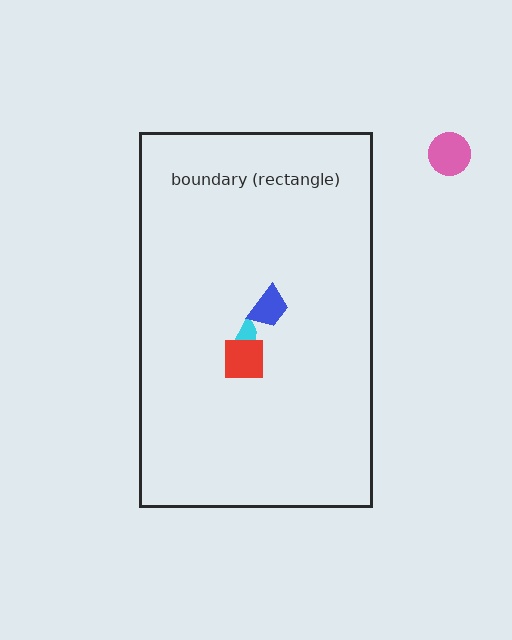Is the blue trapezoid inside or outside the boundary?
Inside.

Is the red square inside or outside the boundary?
Inside.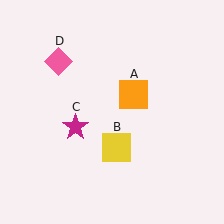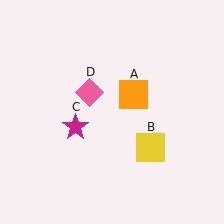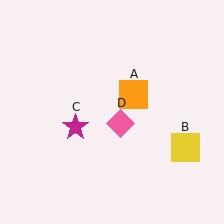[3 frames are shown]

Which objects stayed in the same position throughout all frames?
Orange square (object A) and magenta star (object C) remained stationary.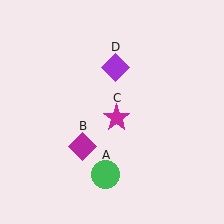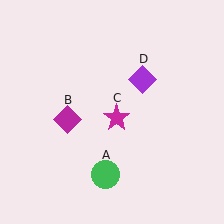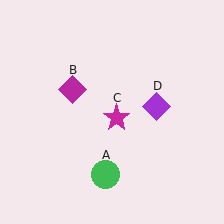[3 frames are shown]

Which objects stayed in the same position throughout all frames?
Green circle (object A) and magenta star (object C) remained stationary.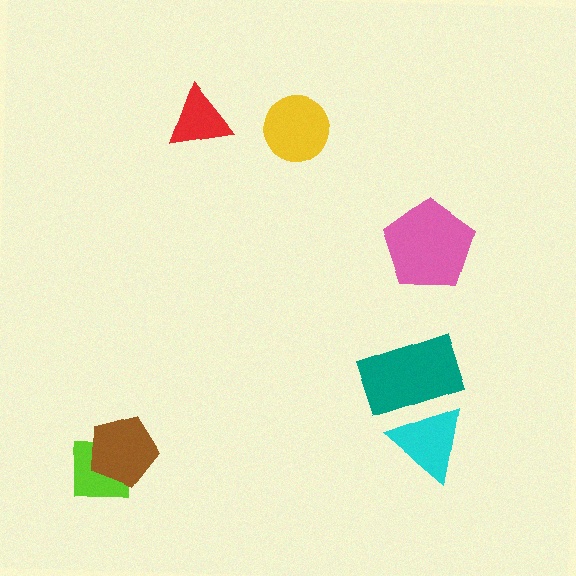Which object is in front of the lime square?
The brown pentagon is in front of the lime square.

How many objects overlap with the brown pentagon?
1 object overlaps with the brown pentagon.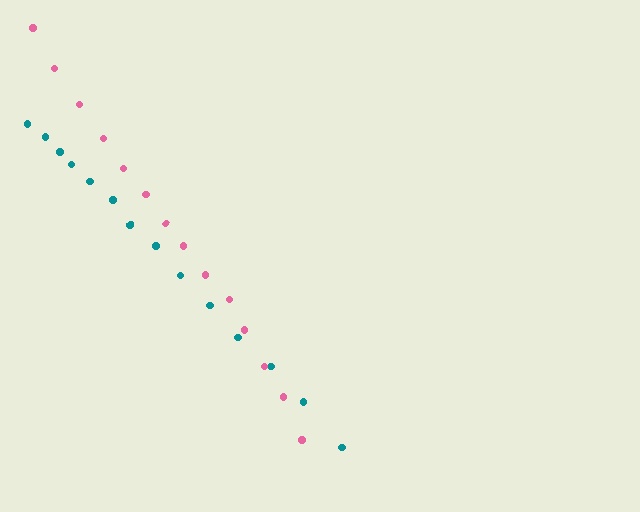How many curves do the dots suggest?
There are 2 distinct paths.